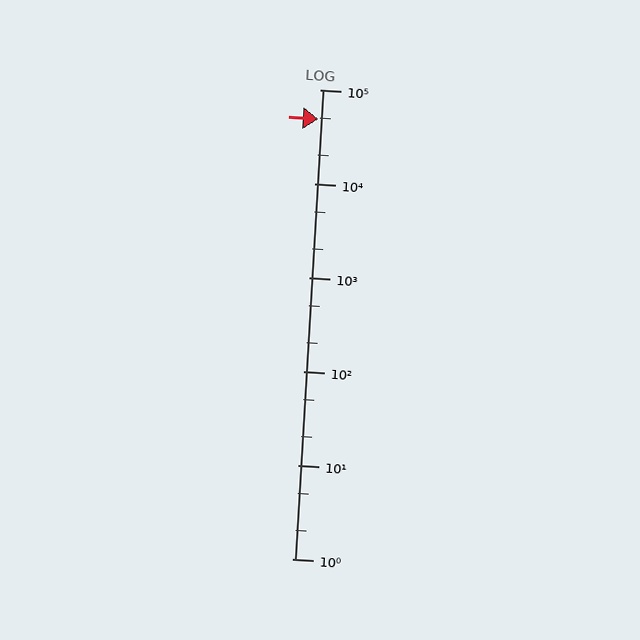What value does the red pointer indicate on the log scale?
The pointer indicates approximately 49000.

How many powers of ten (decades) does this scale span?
The scale spans 5 decades, from 1 to 100000.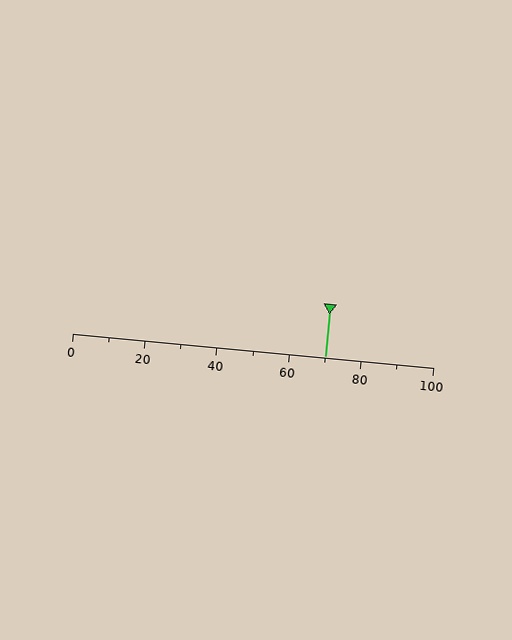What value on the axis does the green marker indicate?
The marker indicates approximately 70.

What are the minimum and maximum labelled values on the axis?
The axis runs from 0 to 100.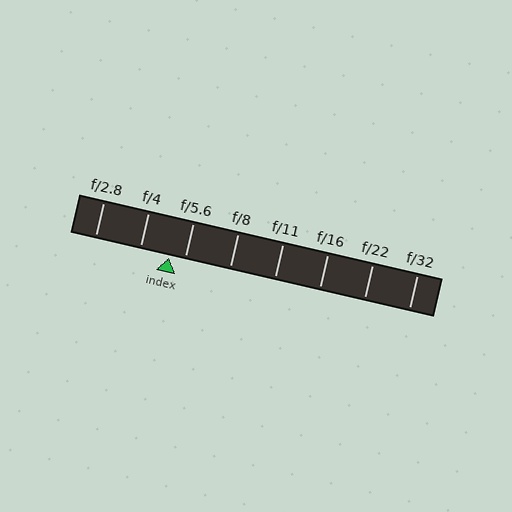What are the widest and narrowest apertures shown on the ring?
The widest aperture shown is f/2.8 and the narrowest is f/32.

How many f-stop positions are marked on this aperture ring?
There are 8 f-stop positions marked.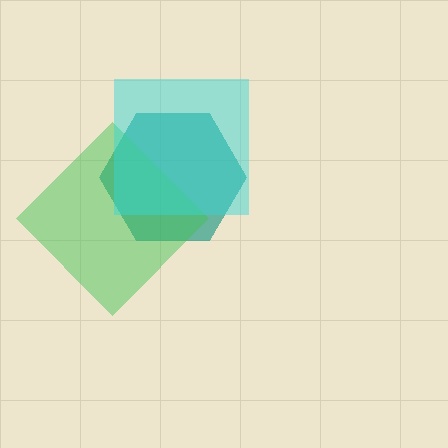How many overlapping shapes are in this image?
There are 3 overlapping shapes in the image.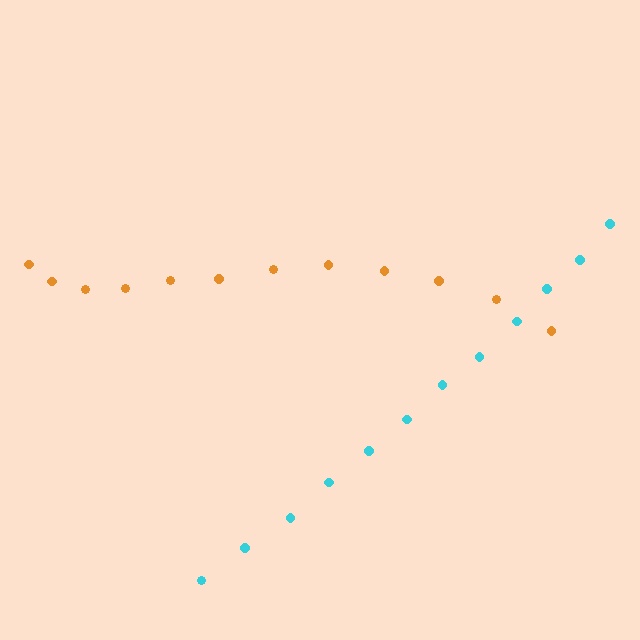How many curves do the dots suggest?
There are 2 distinct paths.